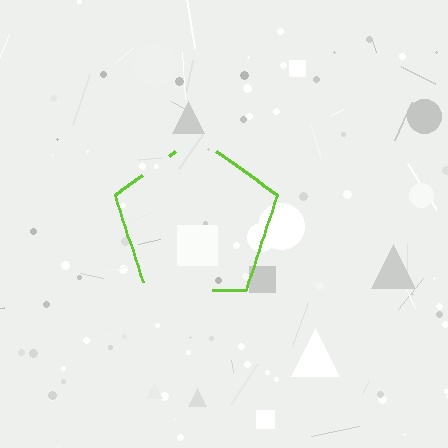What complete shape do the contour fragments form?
The contour fragments form a pentagon.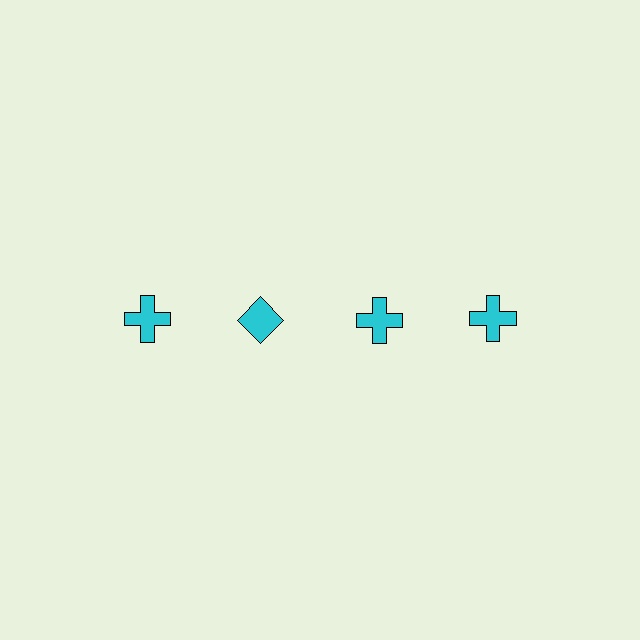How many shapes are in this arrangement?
There are 4 shapes arranged in a grid pattern.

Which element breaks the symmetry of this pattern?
The cyan diamond in the top row, second from left column breaks the symmetry. All other shapes are cyan crosses.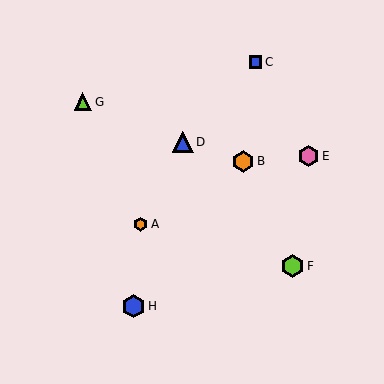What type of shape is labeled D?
Shape D is a blue triangle.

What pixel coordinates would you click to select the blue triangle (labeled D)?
Click at (183, 142) to select the blue triangle D.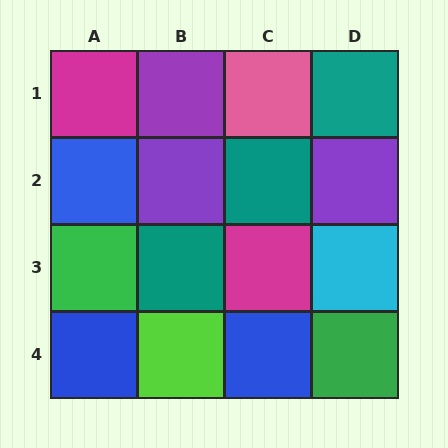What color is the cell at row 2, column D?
Purple.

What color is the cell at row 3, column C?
Magenta.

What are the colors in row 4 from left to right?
Blue, lime, blue, green.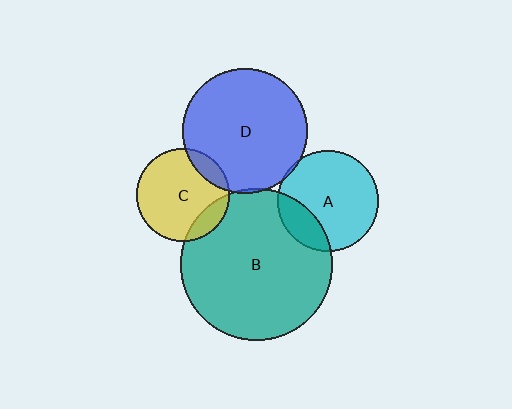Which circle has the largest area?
Circle B (teal).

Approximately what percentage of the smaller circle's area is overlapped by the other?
Approximately 5%.